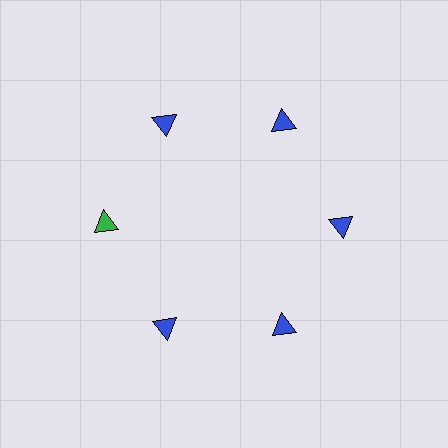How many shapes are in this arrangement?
There are 6 shapes arranged in a ring pattern.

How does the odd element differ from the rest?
It has a different color: green instead of blue.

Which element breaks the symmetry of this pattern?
The green triangle at roughly the 9 o'clock position breaks the symmetry. All other shapes are blue triangles.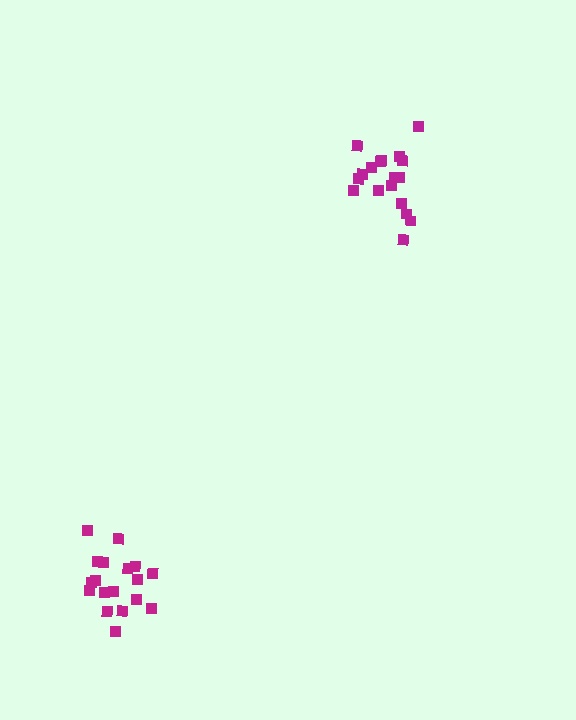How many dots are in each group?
Group 1: 18 dots, Group 2: 18 dots (36 total).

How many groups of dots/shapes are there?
There are 2 groups.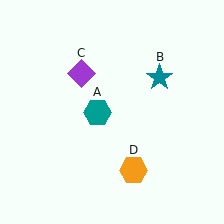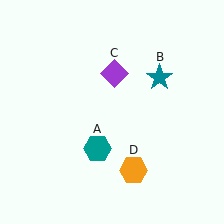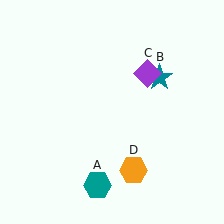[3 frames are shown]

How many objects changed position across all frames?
2 objects changed position: teal hexagon (object A), purple diamond (object C).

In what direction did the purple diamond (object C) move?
The purple diamond (object C) moved right.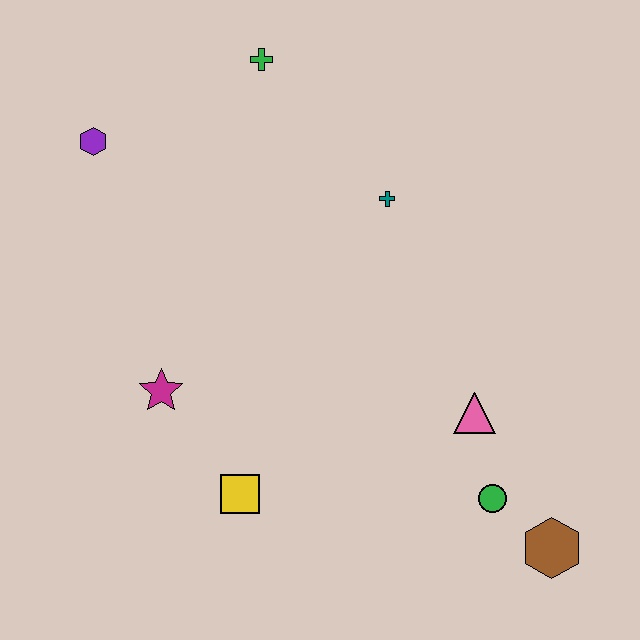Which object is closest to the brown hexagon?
The green circle is closest to the brown hexagon.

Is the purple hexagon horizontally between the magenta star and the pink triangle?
No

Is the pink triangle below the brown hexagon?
No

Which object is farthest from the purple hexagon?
The brown hexagon is farthest from the purple hexagon.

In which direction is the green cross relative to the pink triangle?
The green cross is above the pink triangle.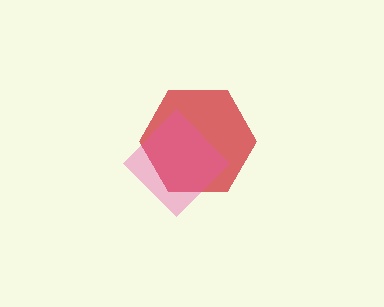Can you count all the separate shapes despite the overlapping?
Yes, there are 2 separate shapes.